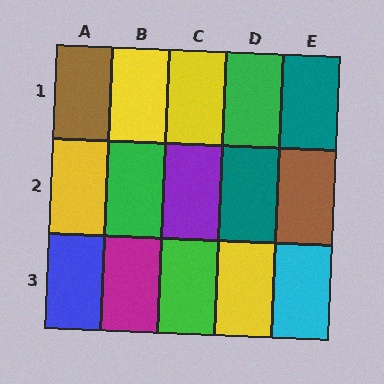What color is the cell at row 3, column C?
Green.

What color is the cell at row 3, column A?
Blue.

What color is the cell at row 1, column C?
Yellow.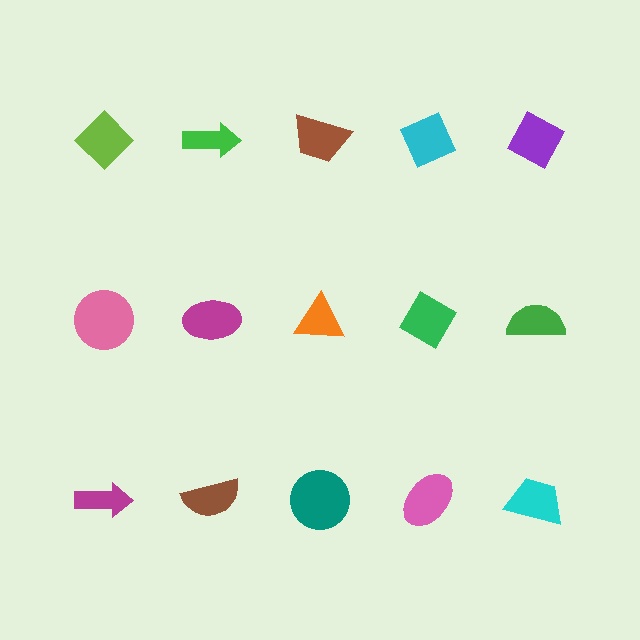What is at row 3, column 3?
A teal circle.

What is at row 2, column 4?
A green diamond.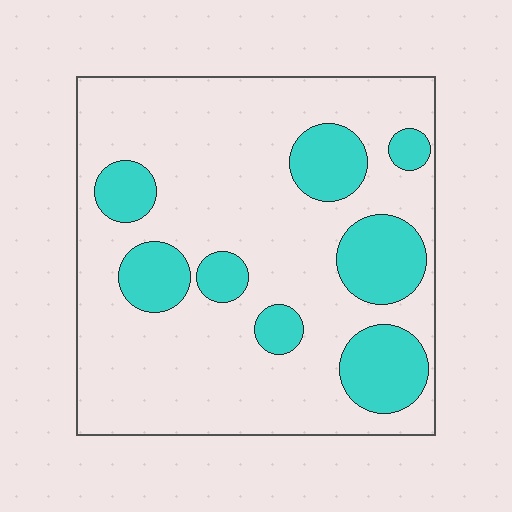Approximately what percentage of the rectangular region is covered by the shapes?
Approximately 25%.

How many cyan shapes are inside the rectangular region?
8.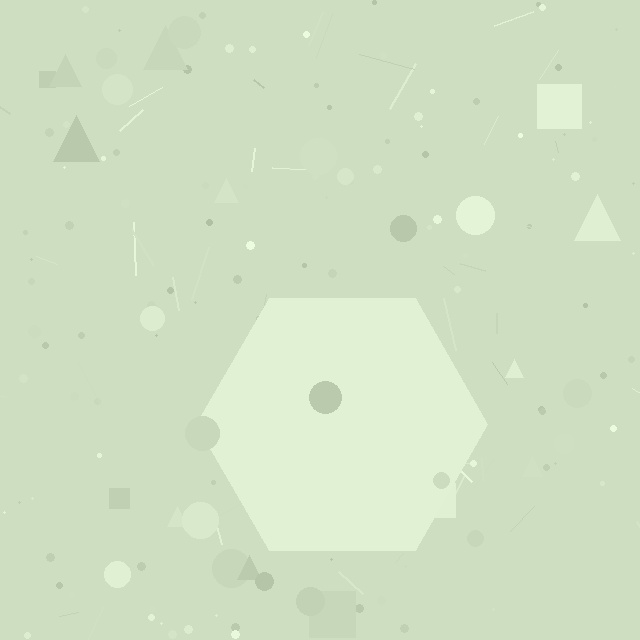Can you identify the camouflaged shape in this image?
The camouflaged shape is a hexagon.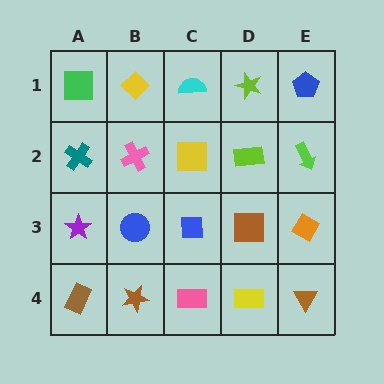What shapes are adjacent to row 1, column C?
A yellow square (row 2, column C), a yellow diamond (row 1, column B), a lime star (row 1, column D).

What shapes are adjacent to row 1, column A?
A teal cross (row 2, column A), a yellow diamond (row 1, column B).